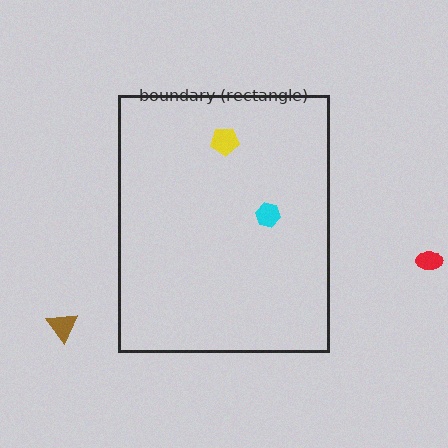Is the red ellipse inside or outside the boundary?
Outside.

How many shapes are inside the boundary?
2 inside, 2 outside.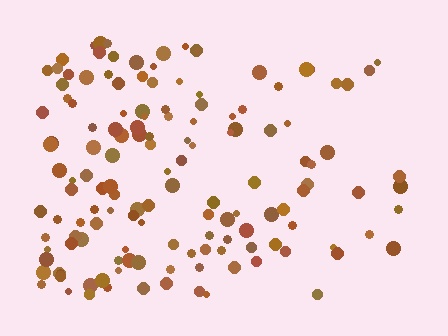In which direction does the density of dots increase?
From right to left, with the left side densest.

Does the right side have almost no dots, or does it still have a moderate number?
Still a moderate number, just noticeably fewer than the left.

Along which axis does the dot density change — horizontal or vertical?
Horizontal.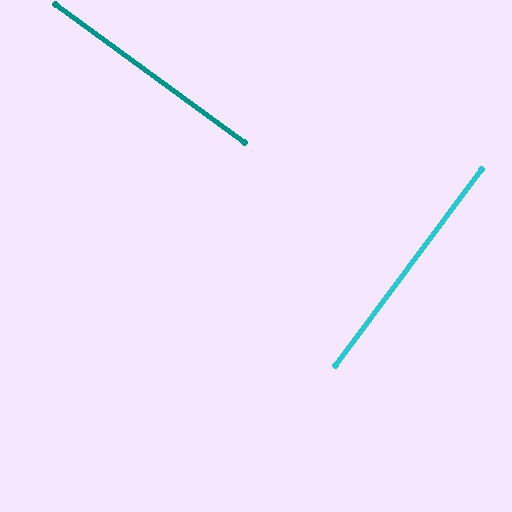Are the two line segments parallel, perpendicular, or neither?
Perpendicular — they meet at approximately 90°.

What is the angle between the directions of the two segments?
Approximately 90 degrees.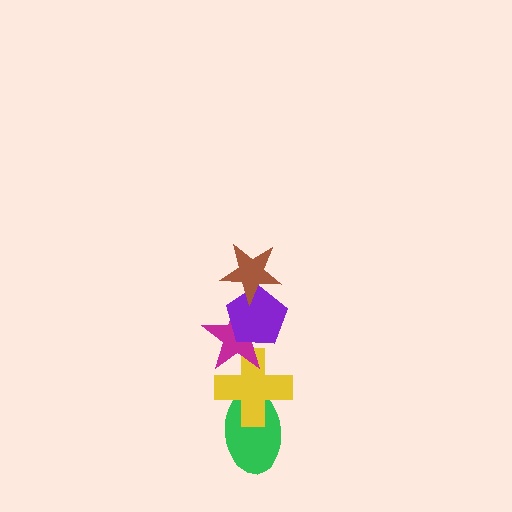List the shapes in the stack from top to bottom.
From top to bottom: the brown star, the purple pentagon, the magenta star, the yellow cross, the green ellipse.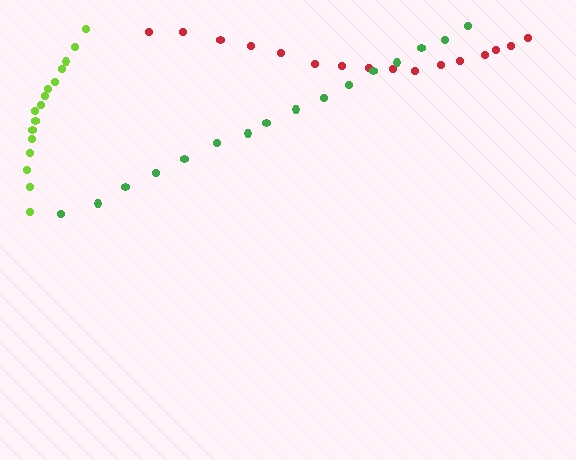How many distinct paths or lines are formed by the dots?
There are 3 distinct paths.